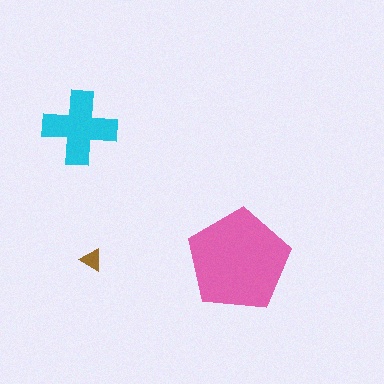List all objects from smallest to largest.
The brown triangle, the cyan cross, the pink pentagon.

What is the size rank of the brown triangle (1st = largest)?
3rd.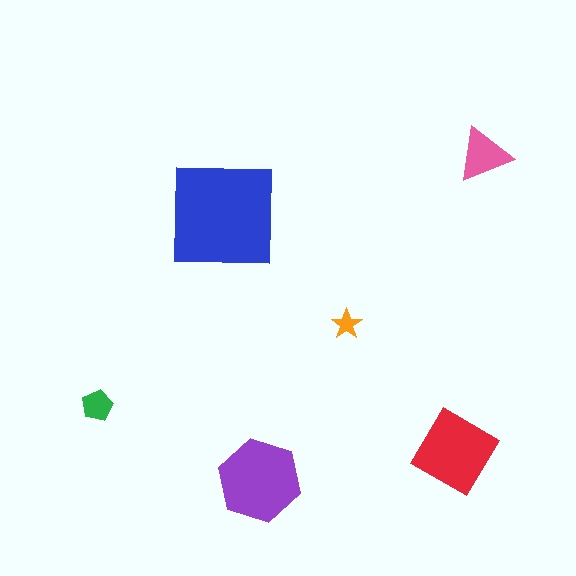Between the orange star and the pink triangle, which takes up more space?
The pink triangle.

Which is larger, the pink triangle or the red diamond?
The red diamond.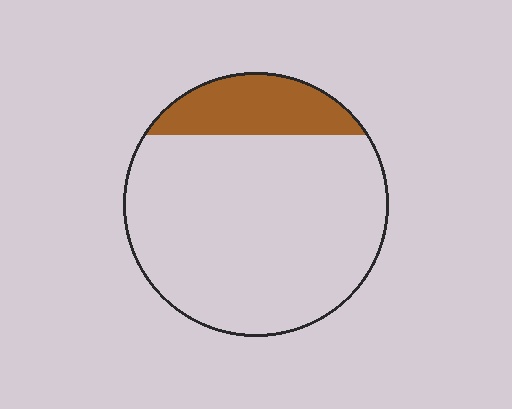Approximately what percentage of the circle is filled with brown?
Approximately 20%.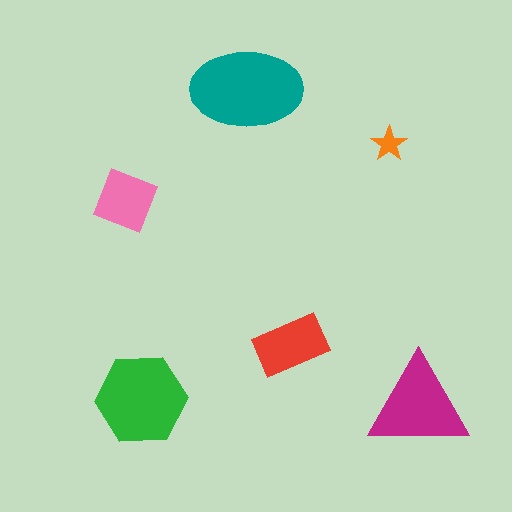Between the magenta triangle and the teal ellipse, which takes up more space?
The teal ellipse.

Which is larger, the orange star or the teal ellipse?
The teal ellipse.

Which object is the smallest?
The orange star.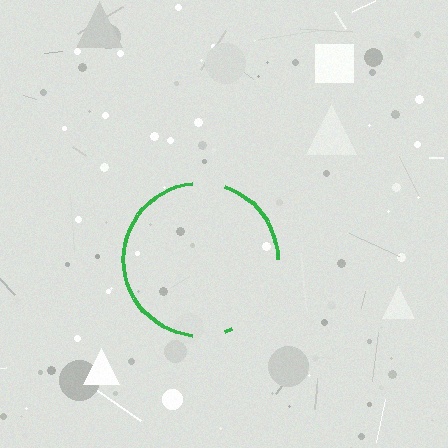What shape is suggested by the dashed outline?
The dashed outline suggests a circle.